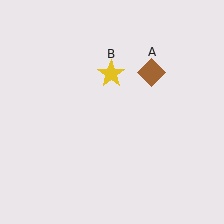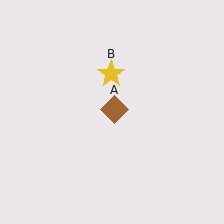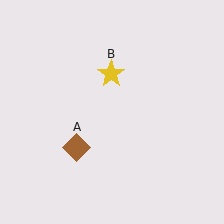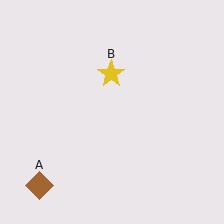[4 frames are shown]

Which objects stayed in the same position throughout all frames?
Yellow star (object B) remained stationary.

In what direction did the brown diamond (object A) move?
The brown diamond (object A) moved down and to the left.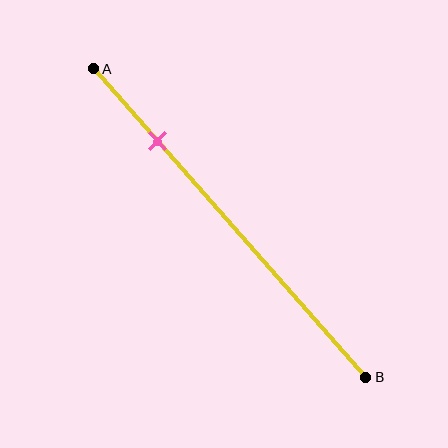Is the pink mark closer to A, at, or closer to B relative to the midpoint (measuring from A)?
The pink mark is closer to point A than the midpoint of segment AB.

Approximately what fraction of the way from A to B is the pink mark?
The pink mark is approximately 25% of the way from A to B.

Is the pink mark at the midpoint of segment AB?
No, the mark is at about 25% from A, not at the 50% midpoint.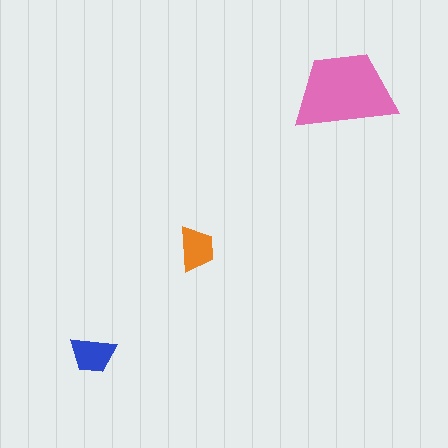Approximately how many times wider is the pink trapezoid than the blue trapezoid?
About 2 times wider.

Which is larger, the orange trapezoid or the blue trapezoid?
The blue one.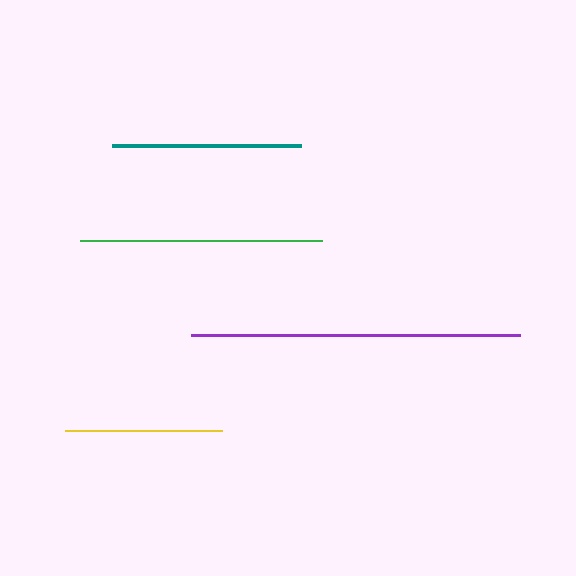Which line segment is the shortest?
The yellow line is the shortest at approximately 157 pixels.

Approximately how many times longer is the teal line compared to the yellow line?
The teal line is approximately 1.2 times the length of the yellow line.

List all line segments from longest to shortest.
From longest to shortest: purple, green, teal, yellow.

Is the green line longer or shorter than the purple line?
The purple line is longer than the green line.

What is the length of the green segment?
The green segment is approximately 241 pixels long.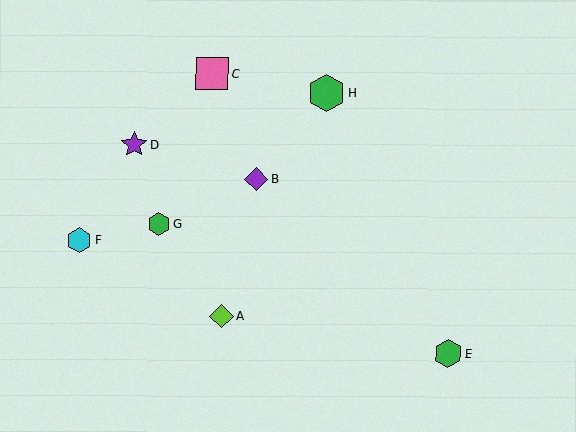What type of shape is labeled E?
Shape E is a green hexagon.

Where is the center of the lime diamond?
The center of the lime diamond is at (221, 316).